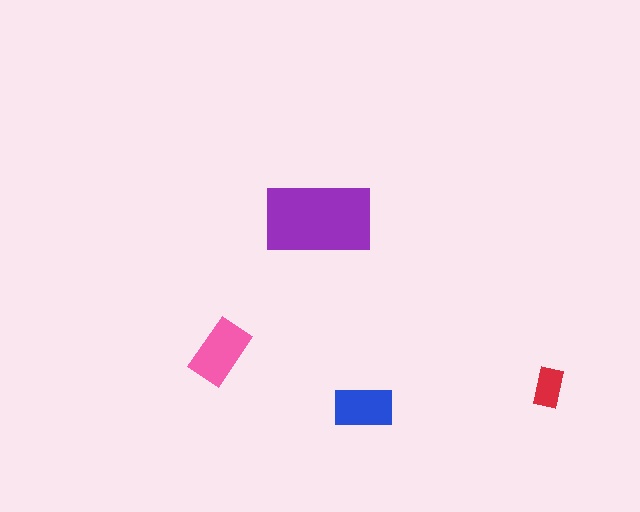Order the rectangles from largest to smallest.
the purple one, the pink one, the blue one, the red one.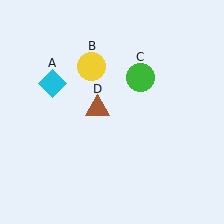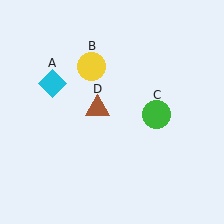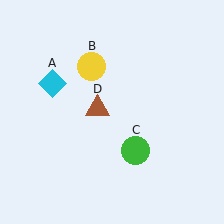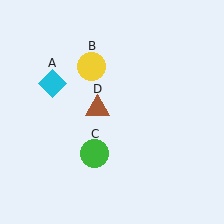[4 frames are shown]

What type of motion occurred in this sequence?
The green circle (object C) rotated clockwise around the center of the scene.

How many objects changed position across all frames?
1 object changed position: green circle (object C).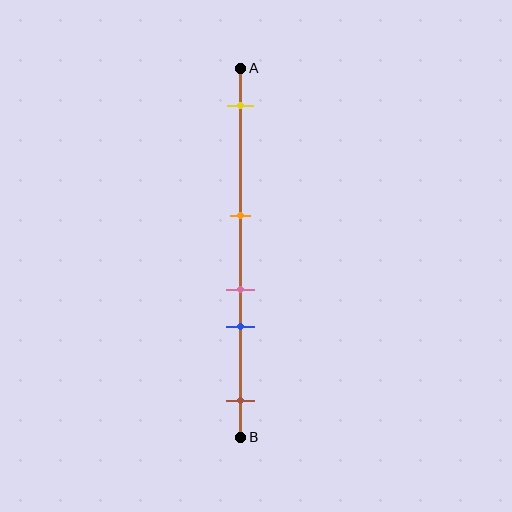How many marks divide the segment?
There are 5 marks dividing the segment.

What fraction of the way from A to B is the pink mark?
The pink mark is approximately 60% (0.6) of the way from A to B.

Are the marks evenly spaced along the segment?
No, the marks are not evenly spaced.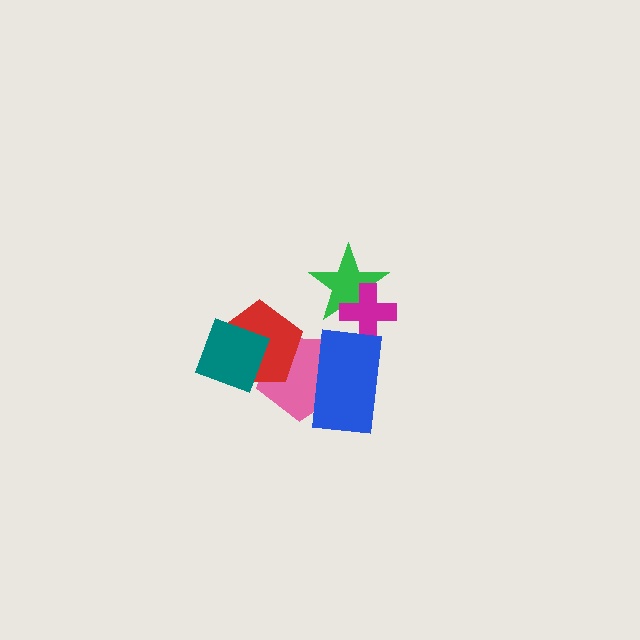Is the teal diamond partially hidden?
No, no other shape covers it.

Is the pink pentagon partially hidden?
Yes, it is partially covered by another shape.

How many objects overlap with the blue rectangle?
1 object overlaps with the blue rectangle.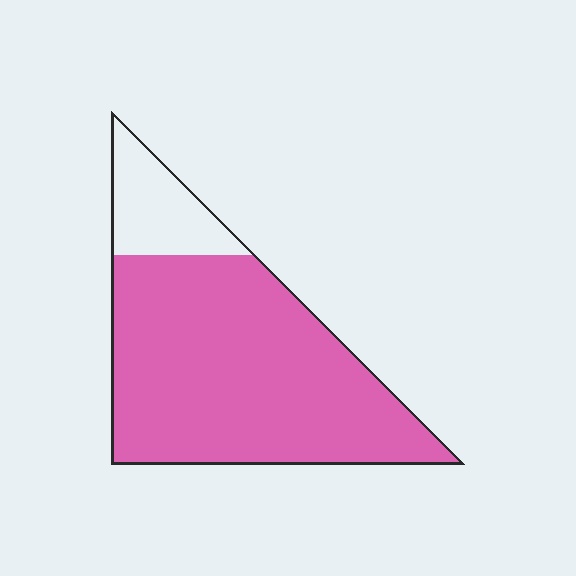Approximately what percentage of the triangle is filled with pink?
Approximately 85%.